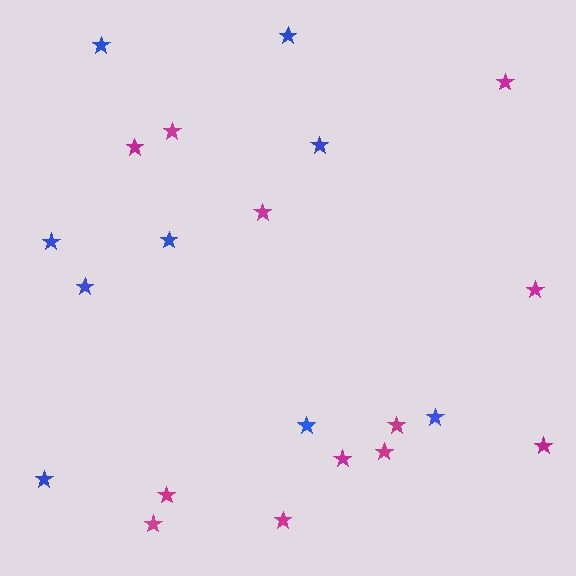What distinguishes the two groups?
There are 2 groups: one group of blue stars (9) and one group of magenta stars (12).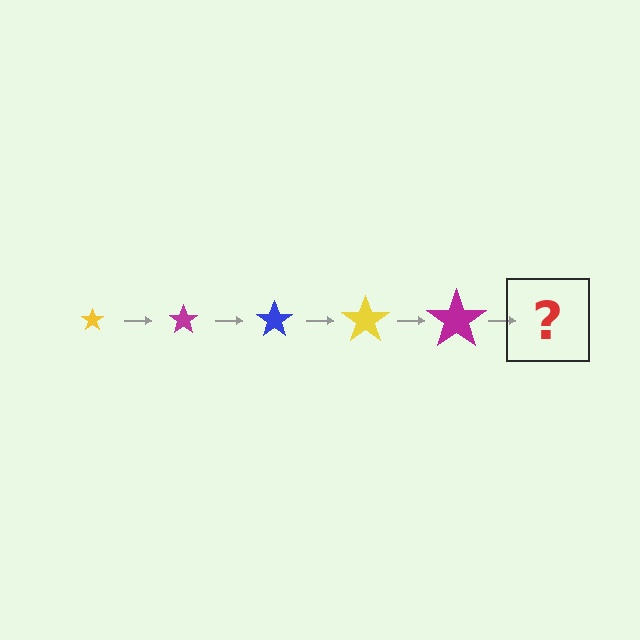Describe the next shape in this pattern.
It should be a blue star, larger than the previous one.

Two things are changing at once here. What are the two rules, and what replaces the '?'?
The two rules are that the star grows larger each step and the color cycles through yellow, magenta, and blue. The '?' should be a blue star, larger than the previous one.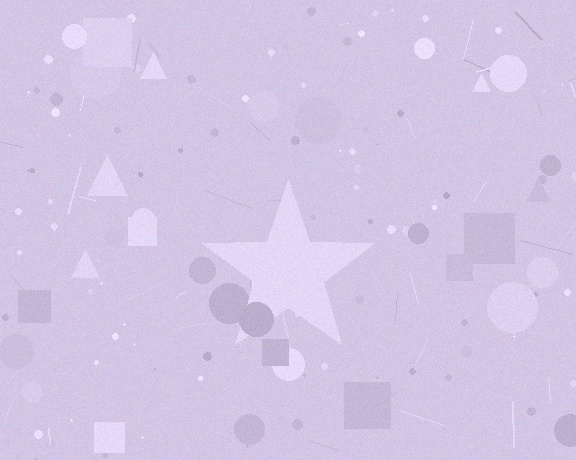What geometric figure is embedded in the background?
A star is embedded in the background.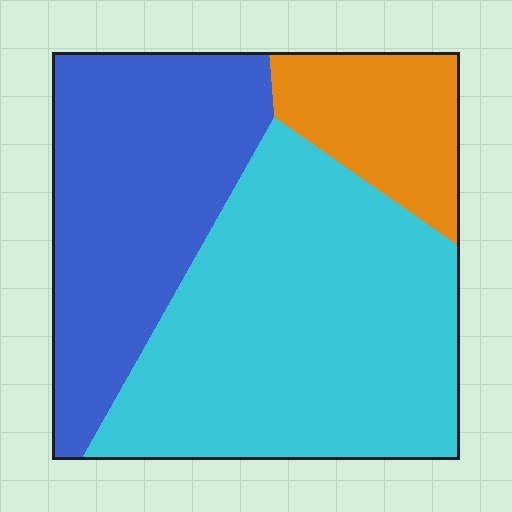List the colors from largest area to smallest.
From largest to smallest: cyan, blue, orange.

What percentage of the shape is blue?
Blue takes up between a third and a half of the shape.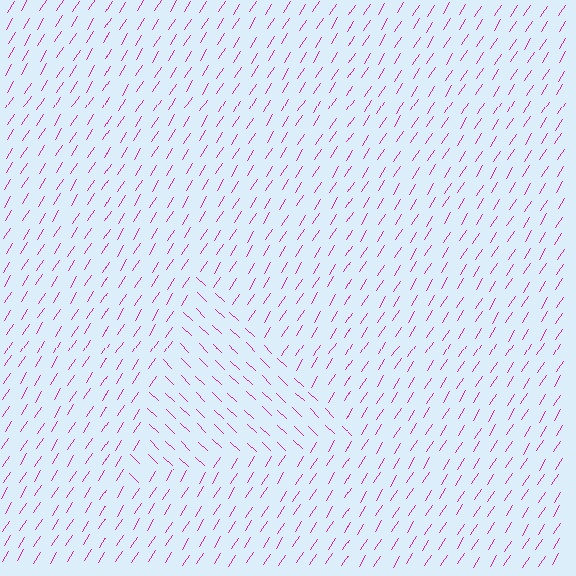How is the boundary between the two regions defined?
The boundary is defined purely by a change in line orientation (approximately 79 degrees difference). All lines are the same color and thickness.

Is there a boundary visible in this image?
Yes, there is a texture boundary formed by a change in line orientation.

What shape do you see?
I see a triangle.